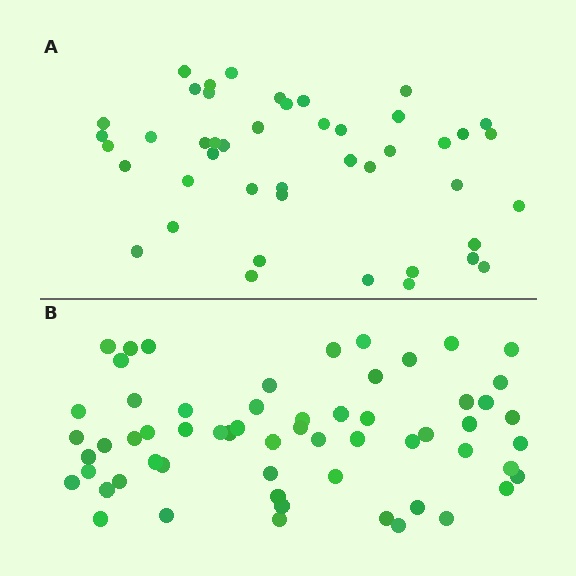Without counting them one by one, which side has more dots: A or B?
Region B (the bottom region) has more dots.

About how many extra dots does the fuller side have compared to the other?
Region B has approximately 15 more dots than region A.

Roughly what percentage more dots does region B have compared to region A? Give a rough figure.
About 35% more.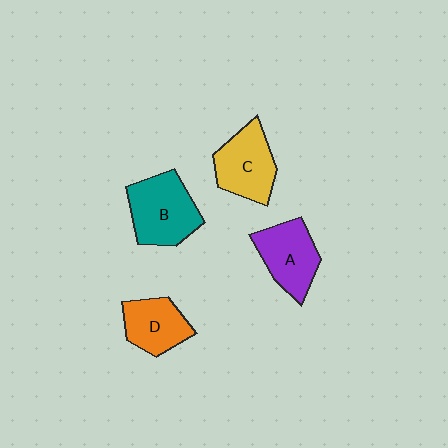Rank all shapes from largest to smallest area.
From largest to smallest: B (teal), C (yellow), A (purple), D (orange).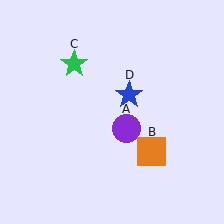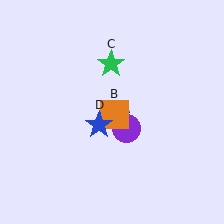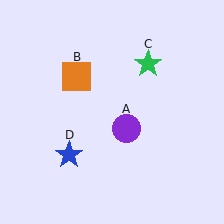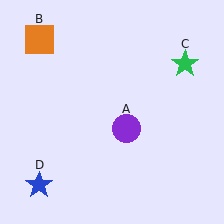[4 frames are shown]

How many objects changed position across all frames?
3 objects changed position: orange square (object B), green star (object C), blue star (object D).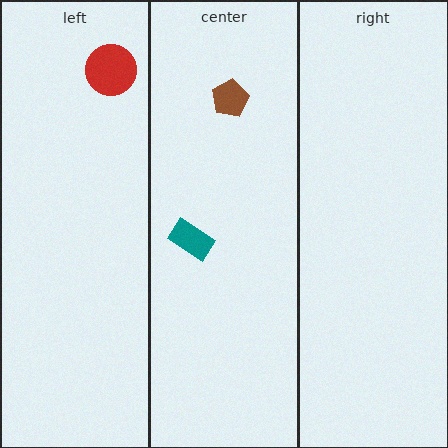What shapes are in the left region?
The red circle.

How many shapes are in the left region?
1.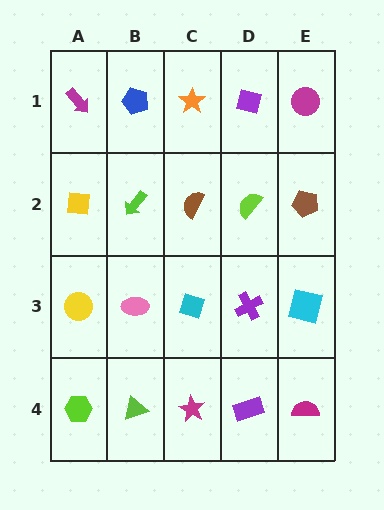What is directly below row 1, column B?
A lime arrow.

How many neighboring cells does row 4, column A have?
2.